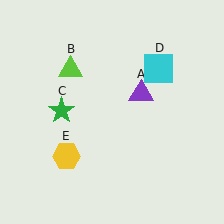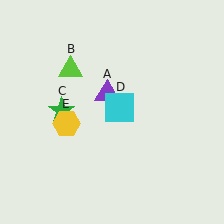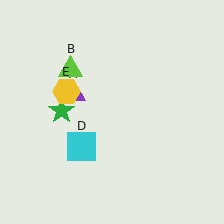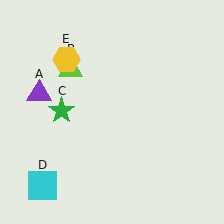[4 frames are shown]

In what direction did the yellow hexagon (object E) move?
The yellow hexagon (object E) moved up.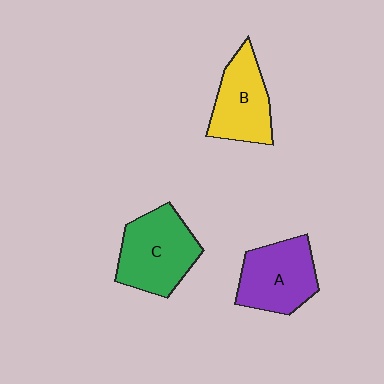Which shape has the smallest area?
Shape B (yellow).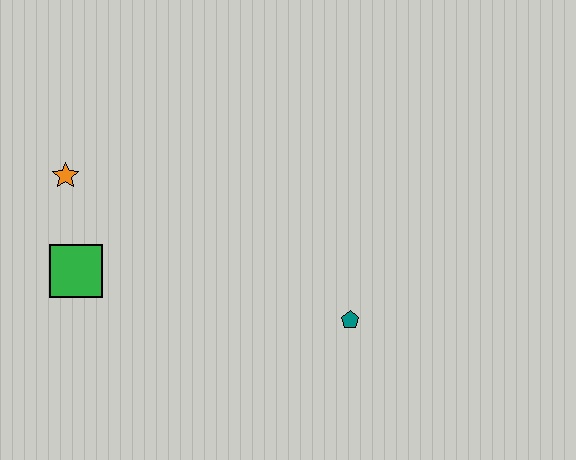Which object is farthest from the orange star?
The teal pentagon is farthest from the orange star.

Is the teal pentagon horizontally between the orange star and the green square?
No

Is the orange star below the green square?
No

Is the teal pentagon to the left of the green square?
No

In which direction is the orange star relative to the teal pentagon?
The orange star is to the left of the teal pentagon.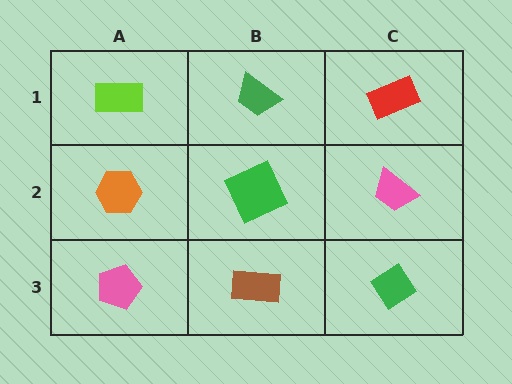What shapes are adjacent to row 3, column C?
A pink trapezoid (row 2, column C), a brown rectangle (row 3, column B).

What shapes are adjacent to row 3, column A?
An orange hexagon (row 2, column A), a brown rectangle (row 3, column B).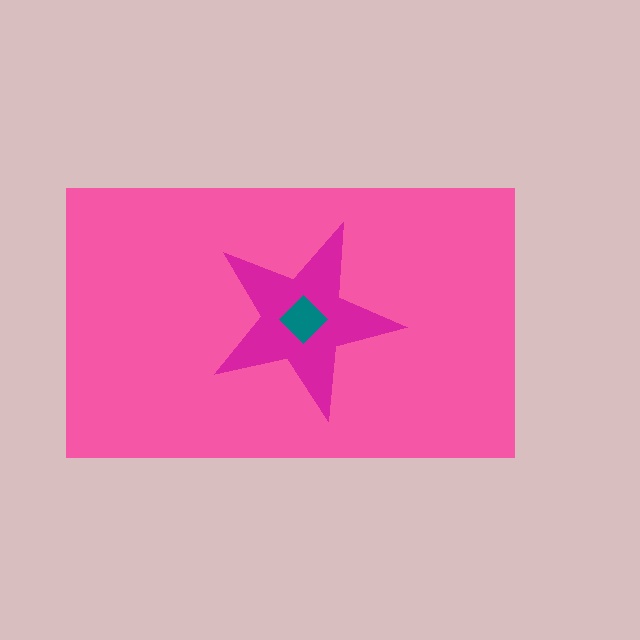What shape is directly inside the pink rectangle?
The magenta star.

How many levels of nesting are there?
3.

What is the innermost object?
The teal diamond.